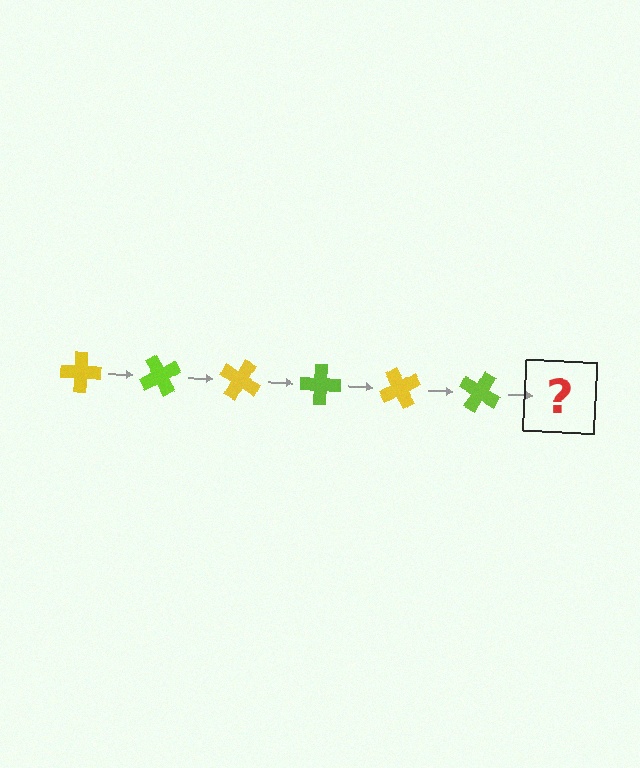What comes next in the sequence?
The next element should be a yellow cross, rotated 360 degrees from the start.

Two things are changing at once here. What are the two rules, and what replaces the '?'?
The two rules are that it rotates 60 degrees each step and the color cycles through yellow and lime. The '?' should be a yellow cross, rotated 360 degrees from the start.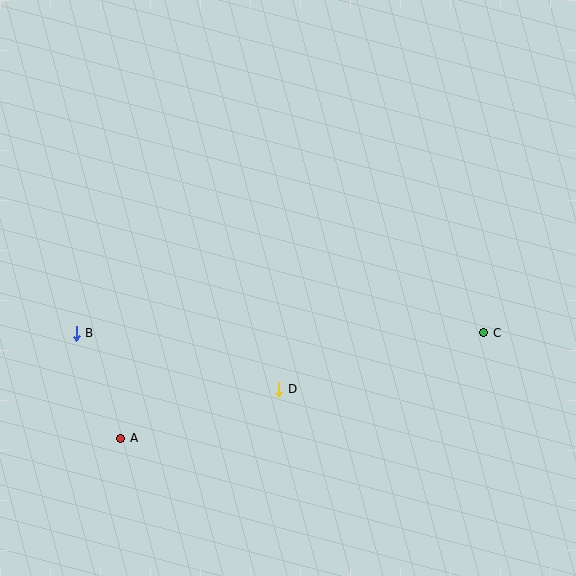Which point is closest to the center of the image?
Point D at (279, 389) is closest to the center.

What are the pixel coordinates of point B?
Point B is at (76, 333).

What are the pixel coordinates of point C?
Point C is at (484, 333).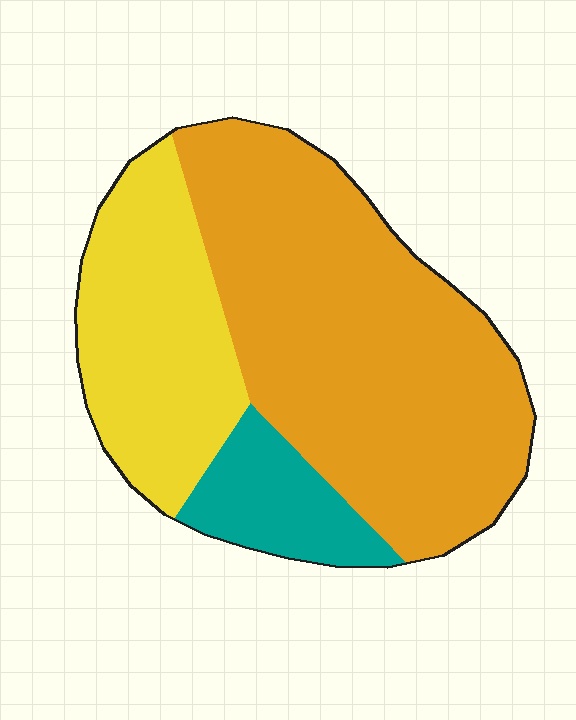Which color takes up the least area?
Teal, at roughly 10%.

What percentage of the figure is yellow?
Yellow covers about 30% of the figure.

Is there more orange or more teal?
Orange.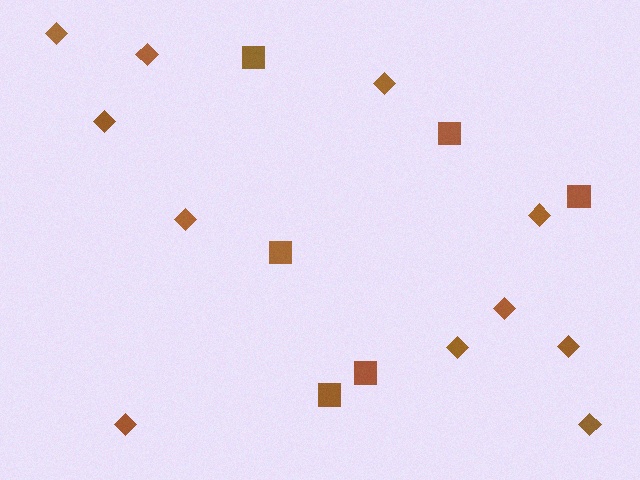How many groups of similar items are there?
There are 2 groups: one group of squares (6) and one group of diamonds (11).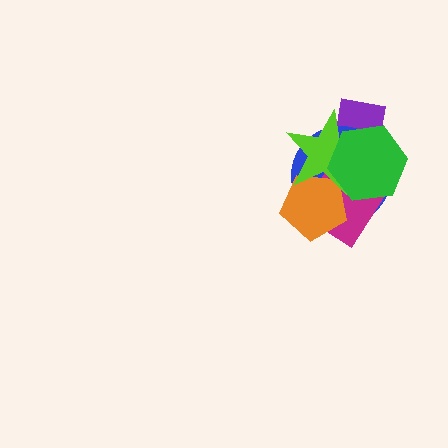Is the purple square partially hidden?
Yes, it is partially covered by another shape.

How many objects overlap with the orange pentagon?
3 objects overlap with the orange pentagon.